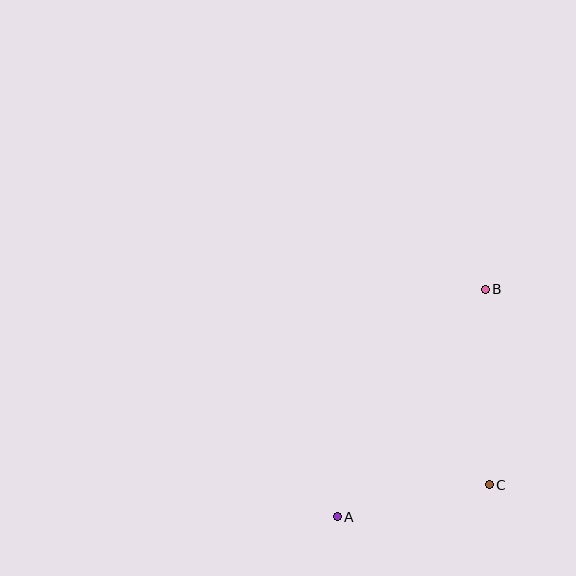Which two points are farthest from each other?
Points A and B are farthest from each other.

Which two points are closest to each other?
Points A and C are closest to each other.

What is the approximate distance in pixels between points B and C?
The distance between B and C is approximately 196 pixels.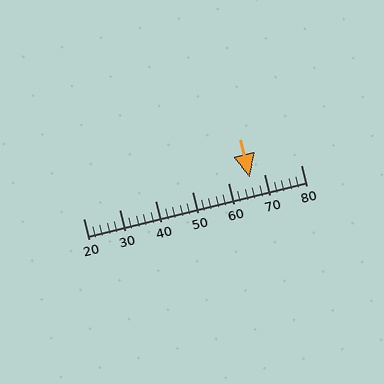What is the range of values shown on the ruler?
The ruler shows values from 20 to 80.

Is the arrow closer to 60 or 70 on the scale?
The arrow is closer to 70.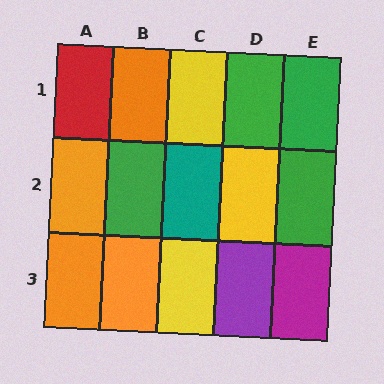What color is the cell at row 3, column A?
Orange.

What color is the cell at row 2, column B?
Green.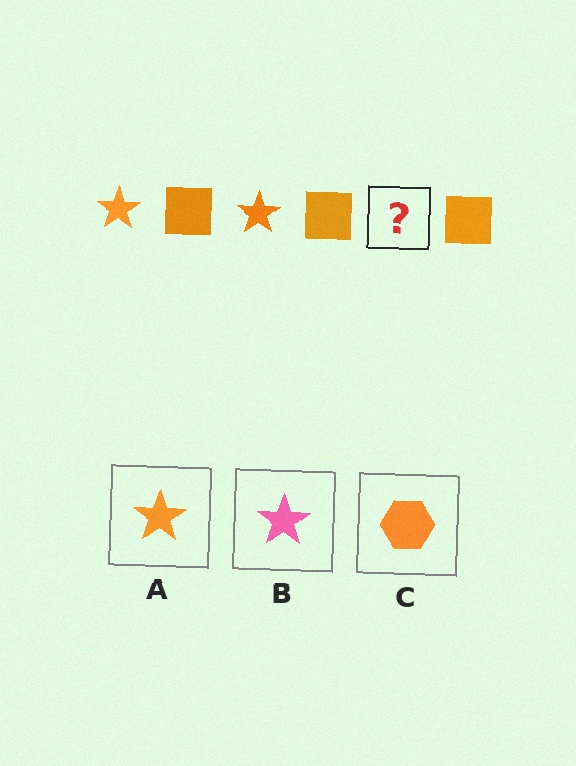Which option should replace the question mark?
Option A.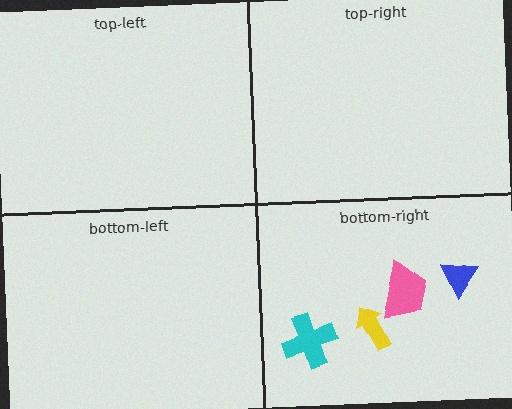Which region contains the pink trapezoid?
The bottom-right region.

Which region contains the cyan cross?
The bottom-right region.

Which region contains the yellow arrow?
The bottom-right region.